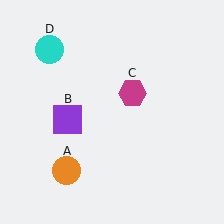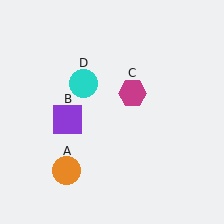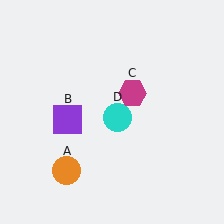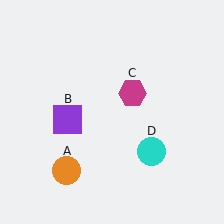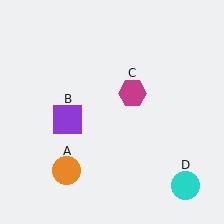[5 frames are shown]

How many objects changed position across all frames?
1 object changed position: cyan circle (object D).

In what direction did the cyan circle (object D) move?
The cyan circle (object D) moved down and to the right.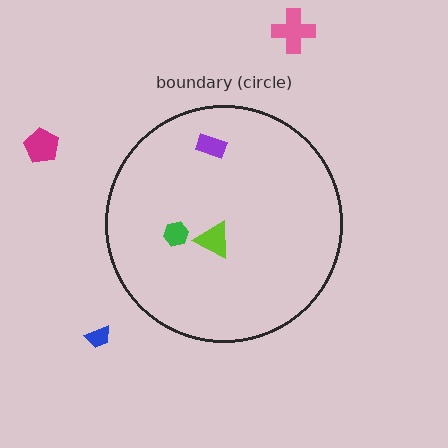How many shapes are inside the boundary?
3 inside, 3 outside.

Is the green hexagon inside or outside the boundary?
Inside.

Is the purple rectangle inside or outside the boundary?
Inside.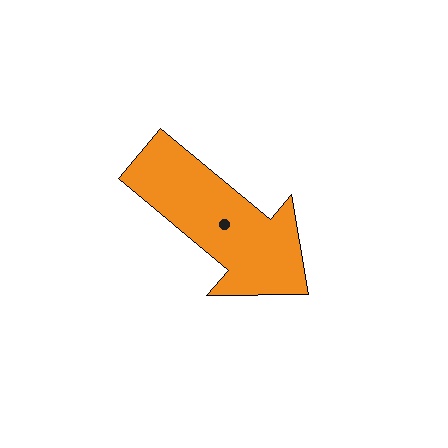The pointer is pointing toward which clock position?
Roughly 4 o'clock.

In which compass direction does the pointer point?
Southeast.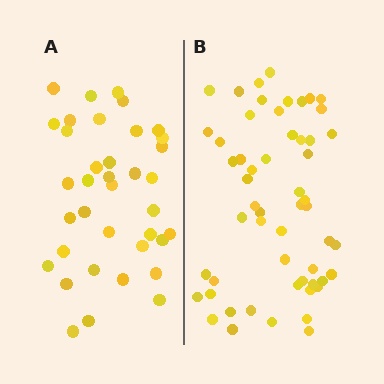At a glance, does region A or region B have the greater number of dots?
Region B (the right region) has more dots.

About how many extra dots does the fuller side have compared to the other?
Region B has approximately 20 more dots than region A.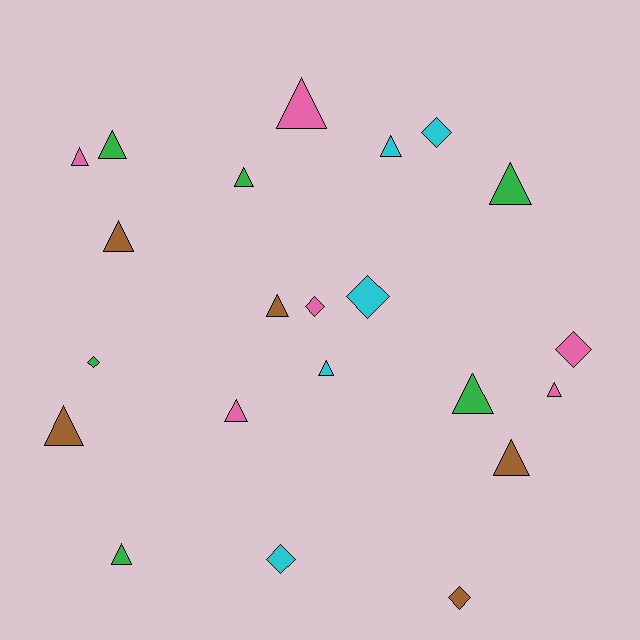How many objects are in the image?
There are 22 objects.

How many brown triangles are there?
There are 4 brown triangles.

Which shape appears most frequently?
Triangle, with 15 objects.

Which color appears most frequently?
Pink, with 6 objects.